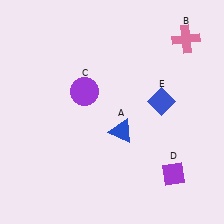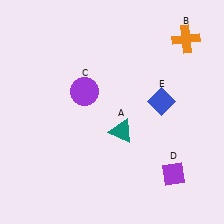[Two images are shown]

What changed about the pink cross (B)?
In Image 1, B is pink. In Image 2, it changed to orange.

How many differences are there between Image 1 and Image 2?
There are 2 differences between the two images.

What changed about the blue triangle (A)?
In Image 1, A is blue. In Image 2, it changed to teal.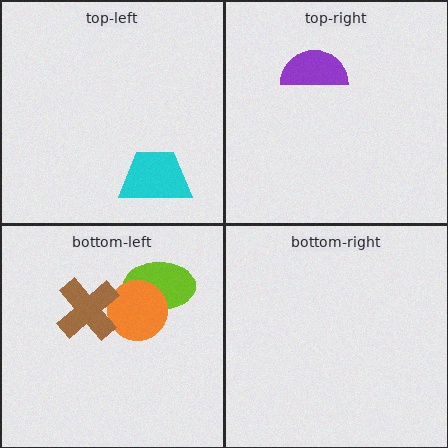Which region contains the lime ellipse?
The bottom-left region.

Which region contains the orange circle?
The bottom-left region.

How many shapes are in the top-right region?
1.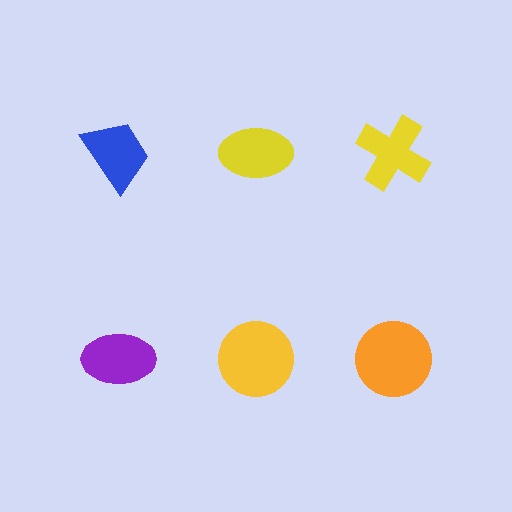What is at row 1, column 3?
A yellow cross.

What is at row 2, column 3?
An orange circle.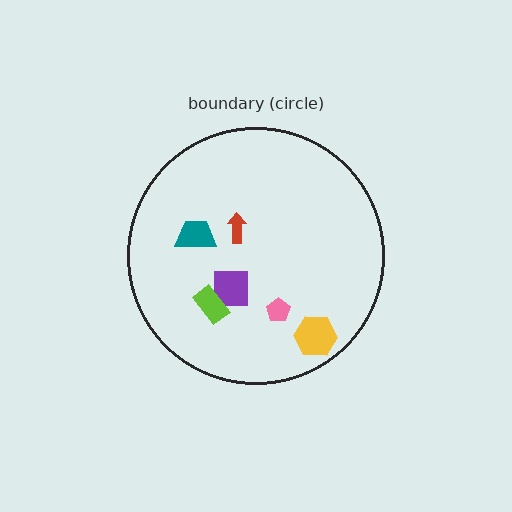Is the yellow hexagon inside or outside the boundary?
Inside.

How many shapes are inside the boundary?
6 inside, 0 outside.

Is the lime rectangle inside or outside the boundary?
Inside.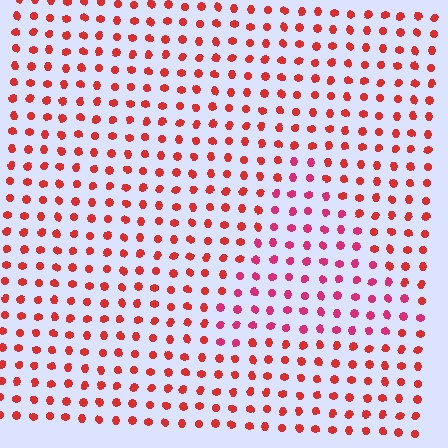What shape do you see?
I see a triangle.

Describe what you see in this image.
The image is filled with small red elements in a uniform arrangement. A triangle-shaped region is visible where the elements are tinted to a slightly different hue, forming a subtle color boundary.